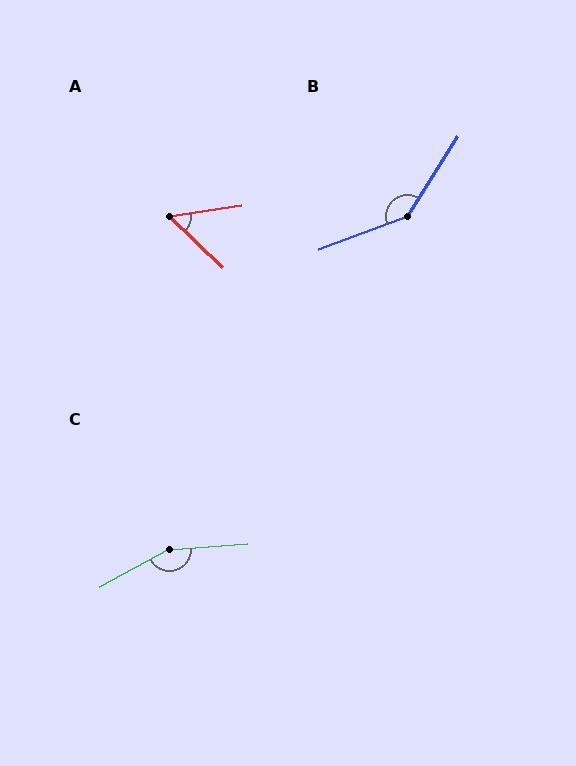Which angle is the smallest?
A, at approximately 52 degrees.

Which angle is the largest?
C, at approximately 155 degrees.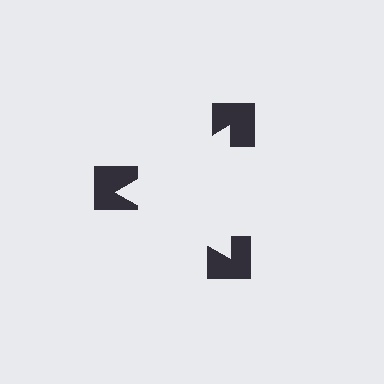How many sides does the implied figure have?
3 sides.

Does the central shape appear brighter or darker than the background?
It typically appears slightly brighter than the background, even though no actual brightness change is drawn.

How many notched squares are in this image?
There are 3 — one at each vertex of the illusory triangle.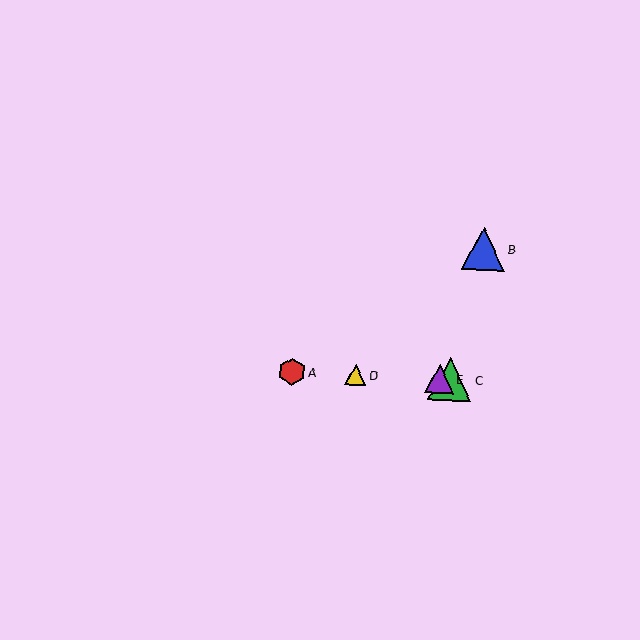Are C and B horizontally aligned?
No, C is at y≈379 and B is at y≈249.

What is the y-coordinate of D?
Object D is at y≈375.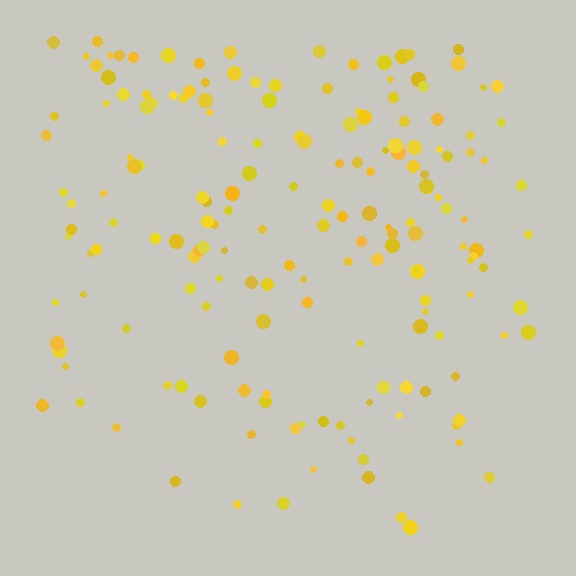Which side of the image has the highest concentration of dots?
The top.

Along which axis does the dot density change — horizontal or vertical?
Vertical.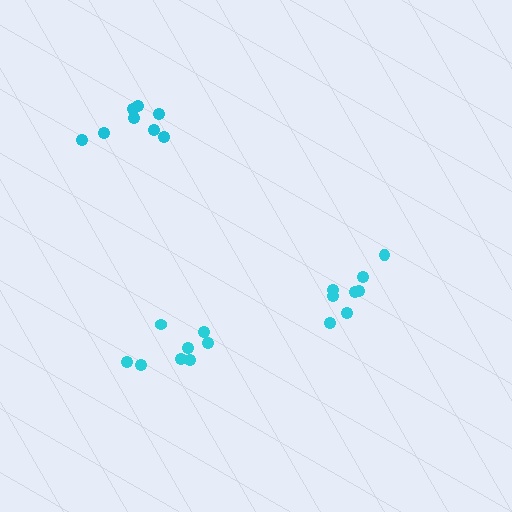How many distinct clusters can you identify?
There are 3 distinct clusters.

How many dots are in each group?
Group 1: 8 dots, Group 2: 8 dots, Group 3: 8 dots (24 total).